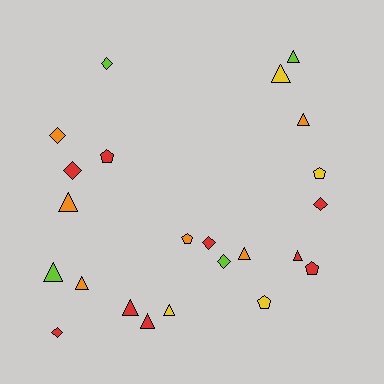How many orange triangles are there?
There are 4 orange triangles.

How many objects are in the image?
There are 23 objects.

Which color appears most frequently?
Red, with 9 objects.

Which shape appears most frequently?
Triangle, with 11 objects.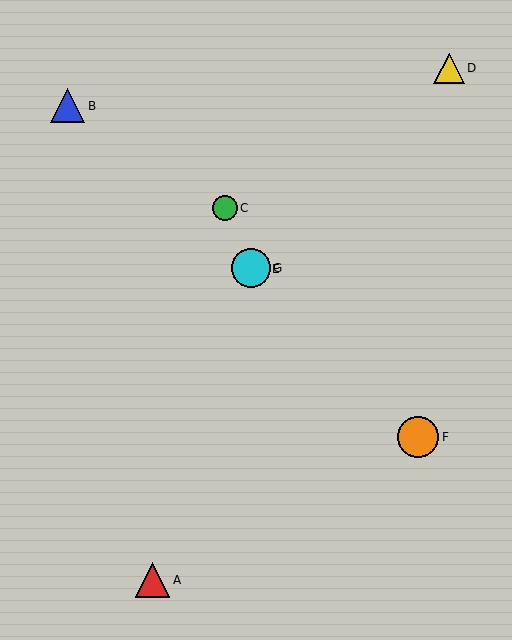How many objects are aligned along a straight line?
3 objects (C, E, G) are aligned along a straight line.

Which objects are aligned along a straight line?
Objects C, E, G are aligned along a straight line.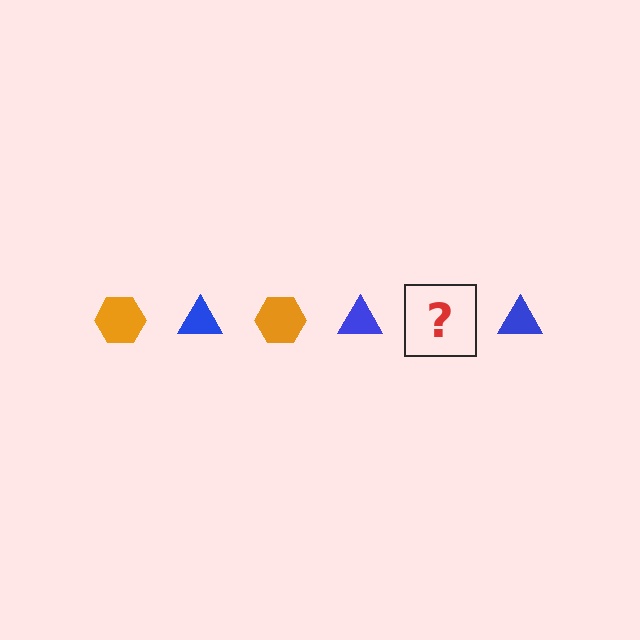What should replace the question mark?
The question mark should be replaced with an orange hexagon.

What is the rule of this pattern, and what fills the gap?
The rule is that the pattern alternates between orange hexagon and blue triangle. The gap should be filled with an orange hexagon.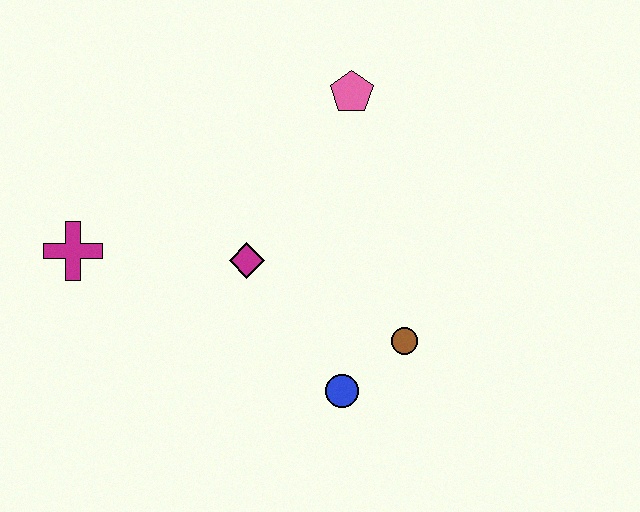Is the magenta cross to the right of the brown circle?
No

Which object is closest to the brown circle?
The blue circle is closest to the brown circle.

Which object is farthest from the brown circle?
The magenta cross is farthest from the brown circle.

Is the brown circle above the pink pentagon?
No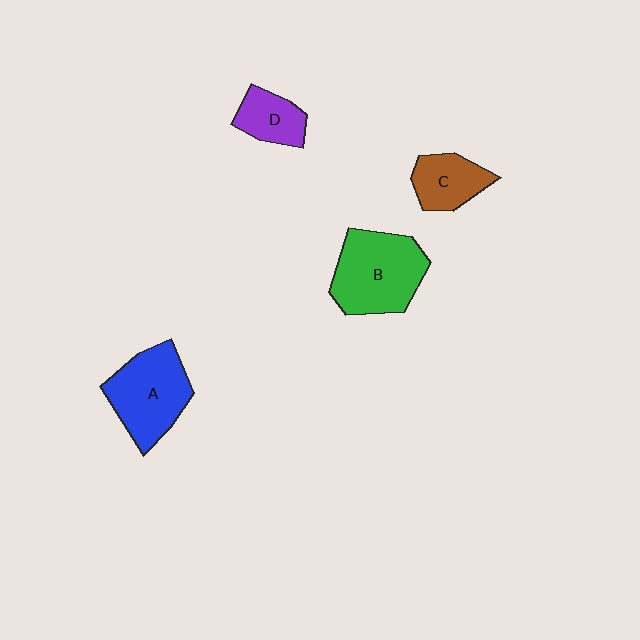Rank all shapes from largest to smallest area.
From largest to smallest: B (green), A (blue), C (brown), D (purple).